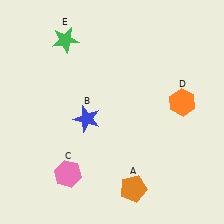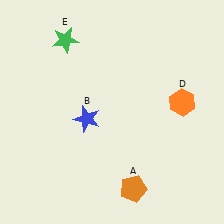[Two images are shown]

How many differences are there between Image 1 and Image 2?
There is 1 difference between the two images.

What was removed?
The pink hexagon (C) was removed in Image 2.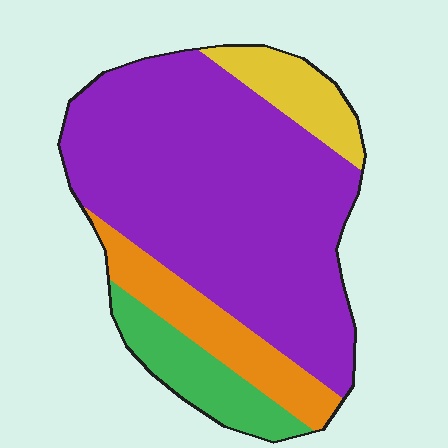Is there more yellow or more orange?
Orange.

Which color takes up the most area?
Purple, at roughly 65%.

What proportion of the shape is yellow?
Yellow takes up about one tenth (1/10) of the shape.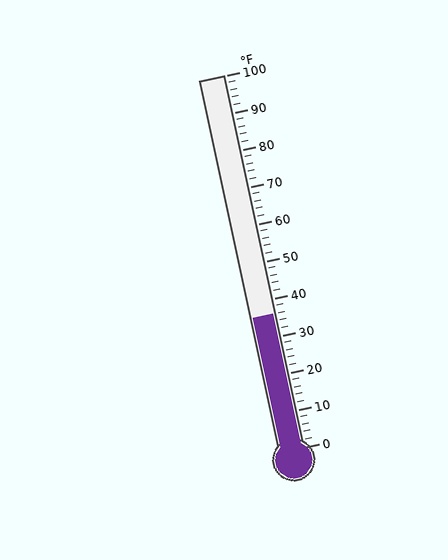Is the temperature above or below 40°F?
The temperature is below 40°F.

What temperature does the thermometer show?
The thermometer shows approximately 36°F.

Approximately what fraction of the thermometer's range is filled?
The thermometer is filled to approximately 35% of its range.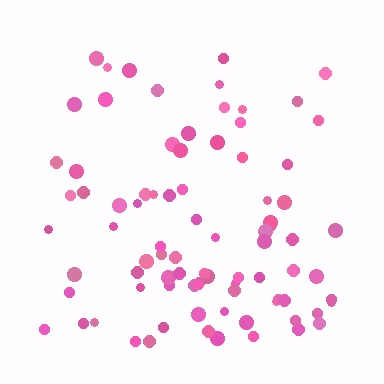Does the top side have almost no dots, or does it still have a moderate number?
Still a moderate number, just noticeably fewer than the bottom.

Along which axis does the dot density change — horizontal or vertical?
Vertical.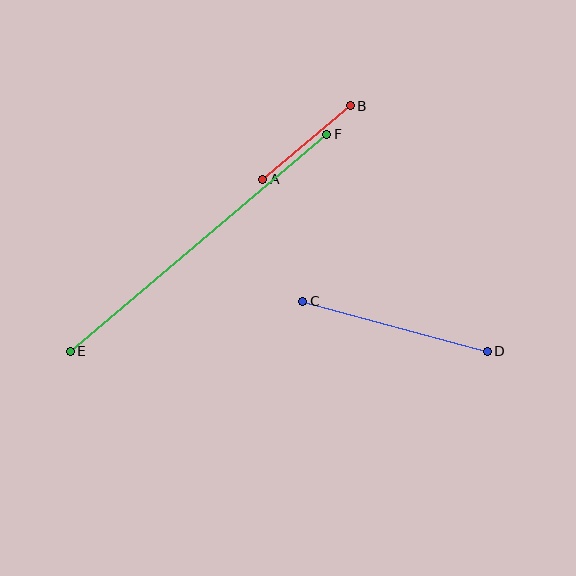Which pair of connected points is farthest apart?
Points E and F are farthest apart.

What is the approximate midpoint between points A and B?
The midpoint is at approximately (307, 142) pixels.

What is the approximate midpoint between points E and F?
The midpoint is at approximately (199, 243) pixels.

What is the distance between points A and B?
The distance is approximately 115 pixels.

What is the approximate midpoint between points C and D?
The midpoint is at approximately (395, 326) pixels.